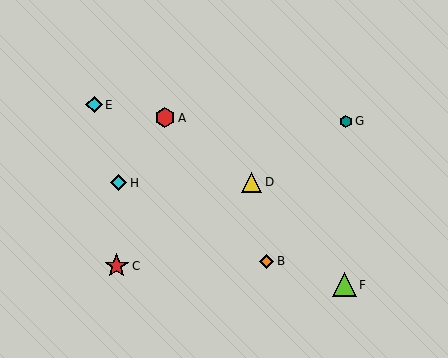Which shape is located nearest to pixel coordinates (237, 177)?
The yellow triangle (labeled D) at (252, 183) is nearest to that location.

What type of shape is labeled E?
Shape E is a cyan diamond.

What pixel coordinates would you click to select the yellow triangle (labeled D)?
Click at (252, 183) to select the yellow triangle D.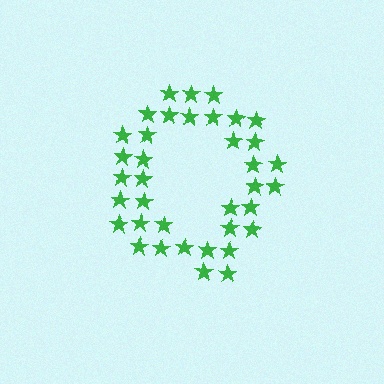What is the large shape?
The large shape is the letter Q.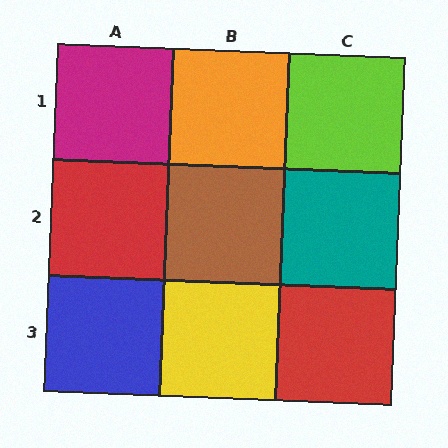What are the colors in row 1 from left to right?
Magenta, orange, lime.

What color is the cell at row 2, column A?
Red.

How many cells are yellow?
1 cell is yellow.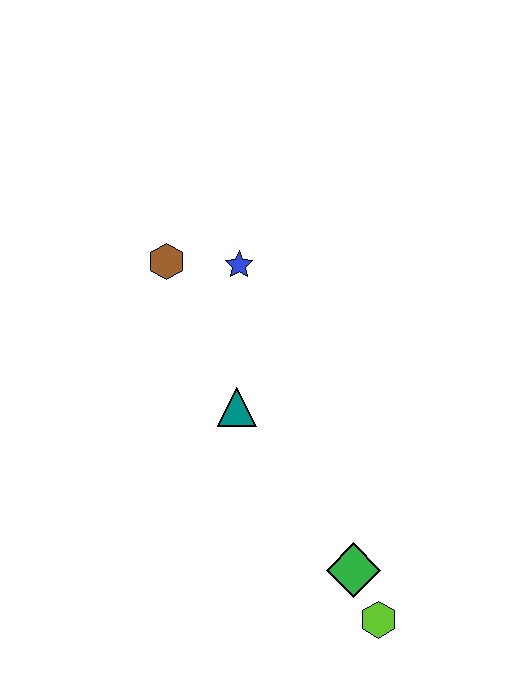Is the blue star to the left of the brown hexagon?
No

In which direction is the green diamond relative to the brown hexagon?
The green diamond is below the brown hexagon.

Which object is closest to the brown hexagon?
The blue star is closest to the brown hexagon.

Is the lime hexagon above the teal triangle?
No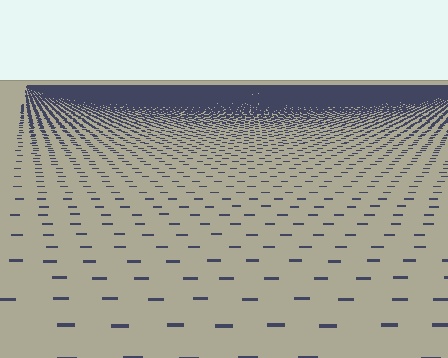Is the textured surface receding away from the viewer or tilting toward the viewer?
The surface is receding away from the viewer. Texture elements get smaller and denser toward the top.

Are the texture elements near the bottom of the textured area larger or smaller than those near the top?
Larger. Near the bottom, elements are closer to the viewer and appear at a bigger on-screen size.